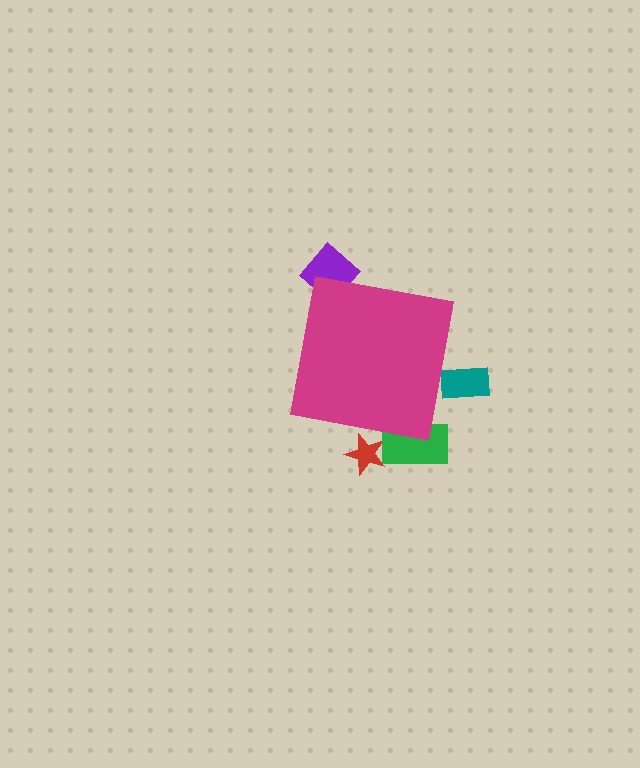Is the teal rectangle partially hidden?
Yes, the teal rectangle is partially hidden behind the magenta square.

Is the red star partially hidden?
Yes, the red star is partially hidden behind the magenta square.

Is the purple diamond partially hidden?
Yes, the purple diamond is partially hidden behind the magenta square.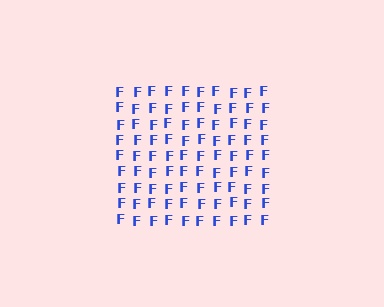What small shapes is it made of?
It is made of small letter F's.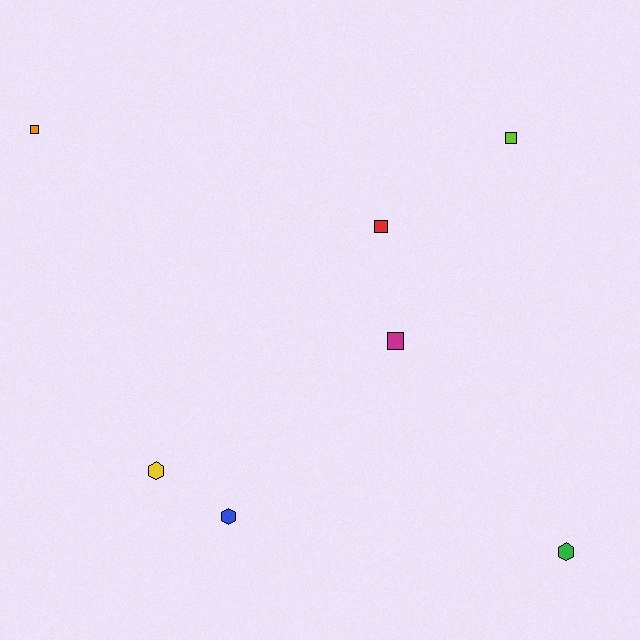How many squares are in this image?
There are 4 squares.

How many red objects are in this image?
There is 1 red object.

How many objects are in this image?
There are 7 objects.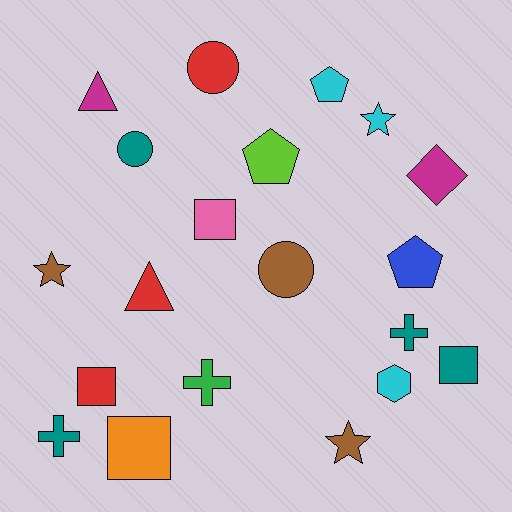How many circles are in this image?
There are 3 circles.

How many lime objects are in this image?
There is 1 lime object.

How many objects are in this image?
There are 20 objects.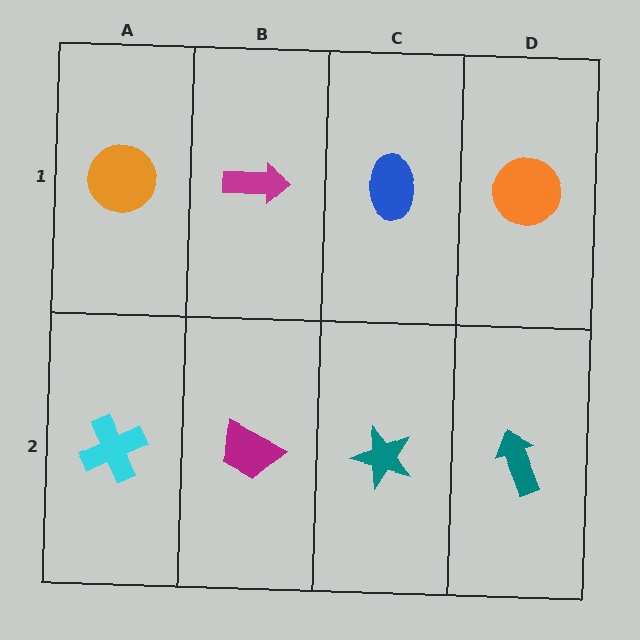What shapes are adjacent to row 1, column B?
A magenta trapezoid (row 2, column B), an orange circle (row 1, column A), a blue ellipse (row 1, column C).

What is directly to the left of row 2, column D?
A teal star.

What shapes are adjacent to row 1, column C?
A teal star (row 2, column C), a magenta arrow (row 1, column B), an orange circle (row 1, column D).